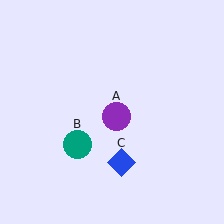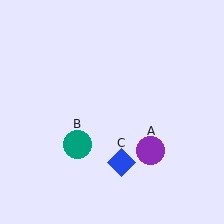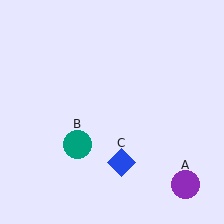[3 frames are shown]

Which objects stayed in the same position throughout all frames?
Teal circle (object B) and blue diamond (object C) remained stationary.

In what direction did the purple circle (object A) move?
The purple circle (object A) moved down and to the right.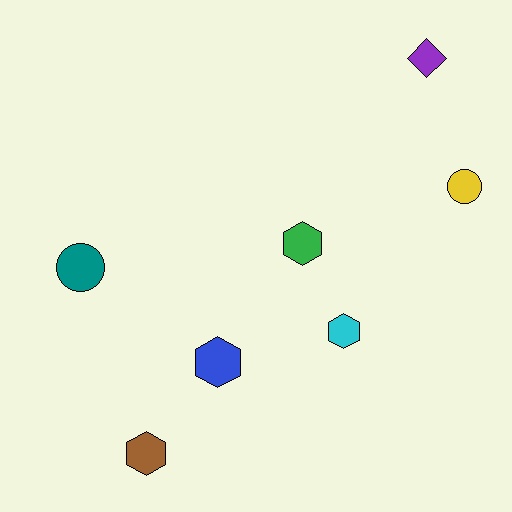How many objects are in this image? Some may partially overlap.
There are 7 objects.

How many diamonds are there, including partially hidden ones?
There is 1 diamond.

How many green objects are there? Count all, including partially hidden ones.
There is 1 green object.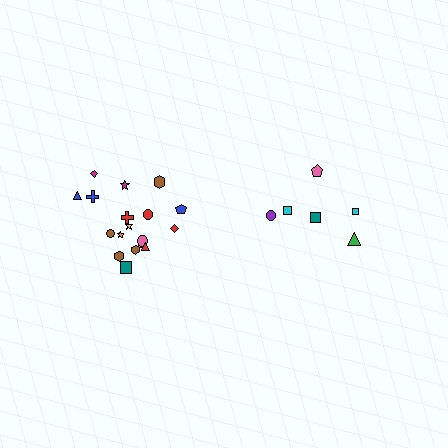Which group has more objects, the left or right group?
The left group.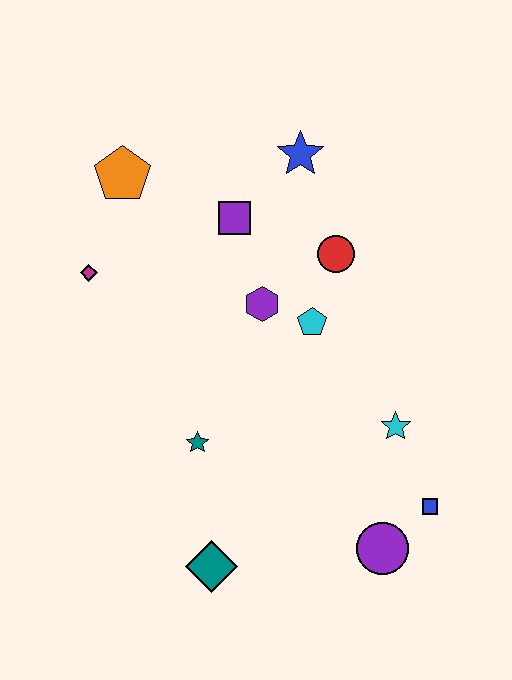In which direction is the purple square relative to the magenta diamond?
The purple square is to the right of the magenta diamond.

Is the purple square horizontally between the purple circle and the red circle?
No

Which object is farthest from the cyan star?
The orange pentagon is farthest from the cyan star.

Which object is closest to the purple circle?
The blue square is closest to the purple circle.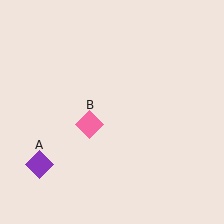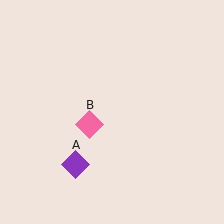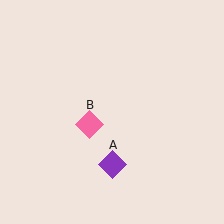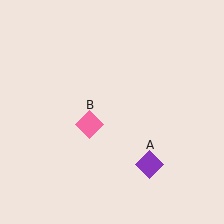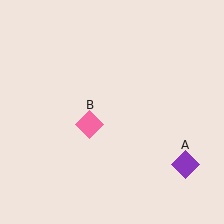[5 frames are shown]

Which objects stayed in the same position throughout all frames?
Pink diamond (object B) remained stationary.